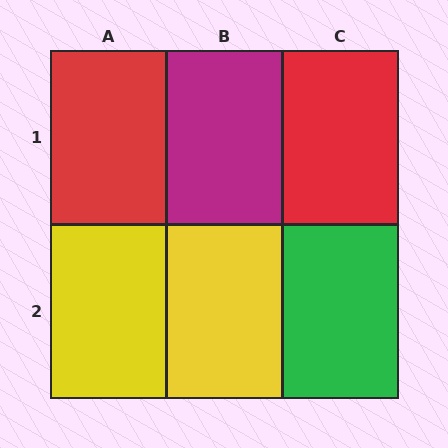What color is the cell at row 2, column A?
Yellow.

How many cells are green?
1 cell is green.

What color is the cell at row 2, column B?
Yellow.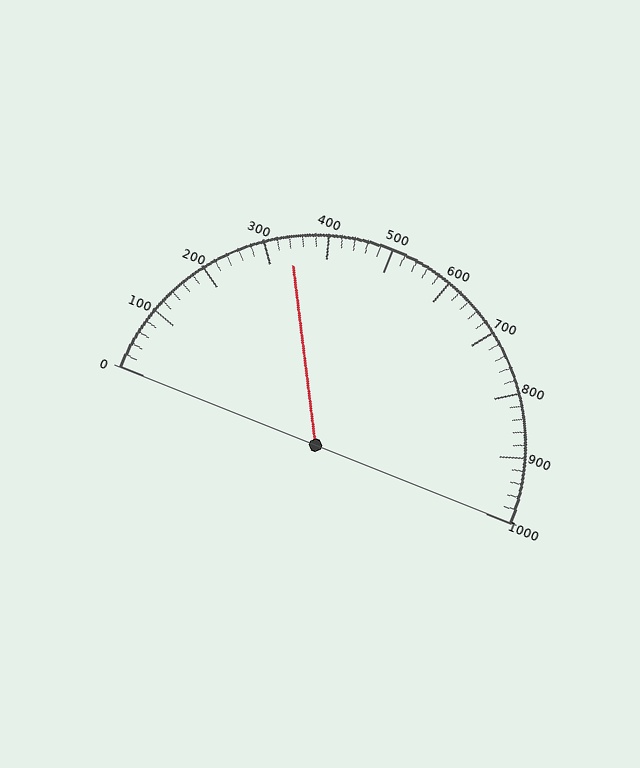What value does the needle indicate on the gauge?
The needle indicates approximately 340.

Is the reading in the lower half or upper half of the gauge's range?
The reading is in the lower half of the range (0 to 1000).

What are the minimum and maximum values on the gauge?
The gauge ranges from 0 to 1000.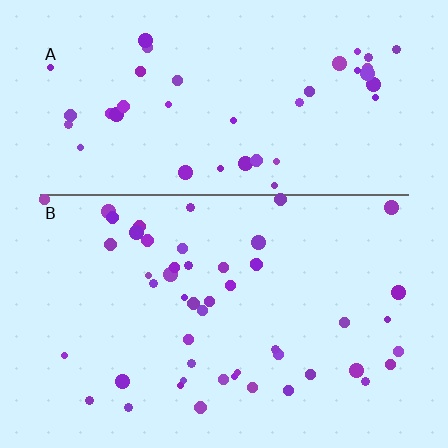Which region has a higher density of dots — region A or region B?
B (the bottom).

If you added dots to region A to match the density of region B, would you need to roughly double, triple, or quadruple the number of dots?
Approximately double.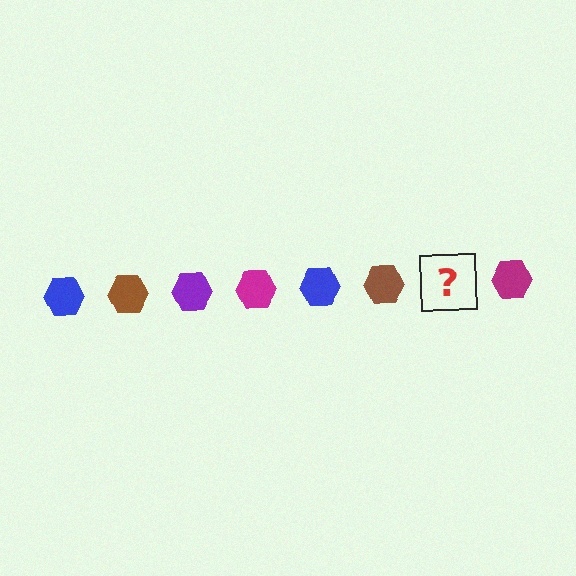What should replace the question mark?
The question mark should be replaced with a purple hexagon.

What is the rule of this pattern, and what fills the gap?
The rule is that the pattern cycles through blue, brown, purple, magenta hexagons. The gap should be filled with a purple hexagon.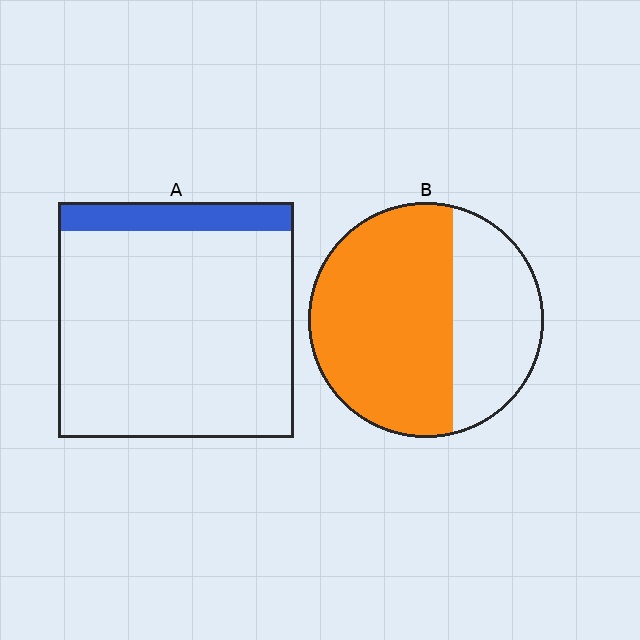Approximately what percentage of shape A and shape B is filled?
A is approximately 10% and B is approximately 65%.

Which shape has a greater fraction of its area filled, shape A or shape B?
Shape B.